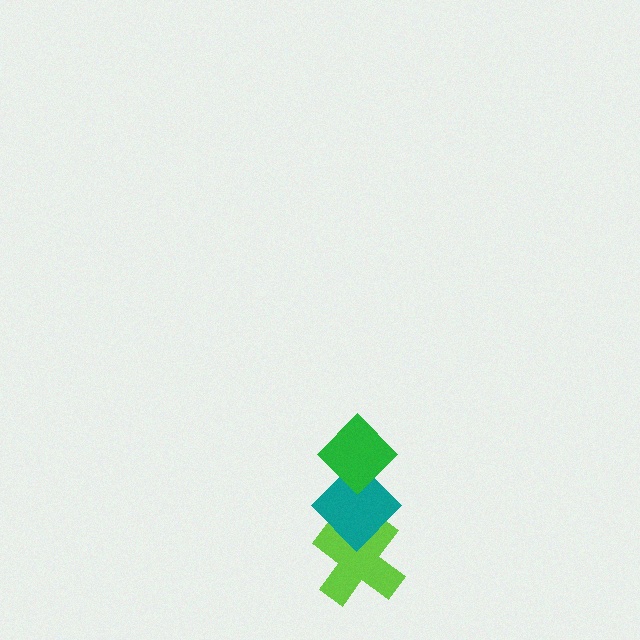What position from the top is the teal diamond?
The teal diamond is 2nd from the top.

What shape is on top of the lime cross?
The teal diamond is on top of the lime cross.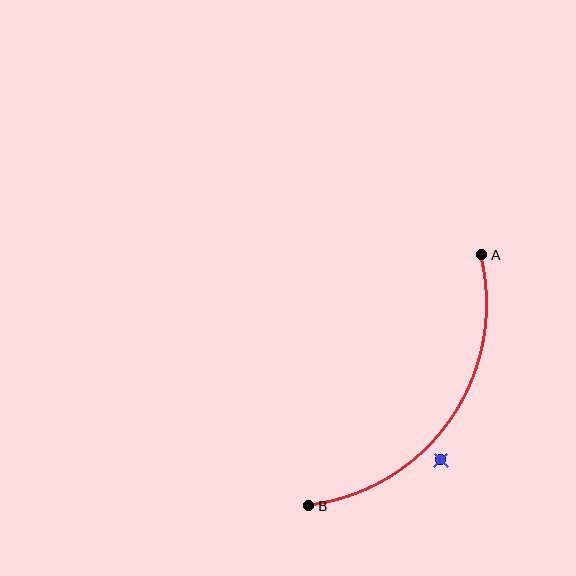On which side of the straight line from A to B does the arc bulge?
The arc bulges below and to the right of the straight line connecting A and B.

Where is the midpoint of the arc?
The arc midpoint is the point on the curve farthest from the straight line joining A and B. It sits below and to the right of that line.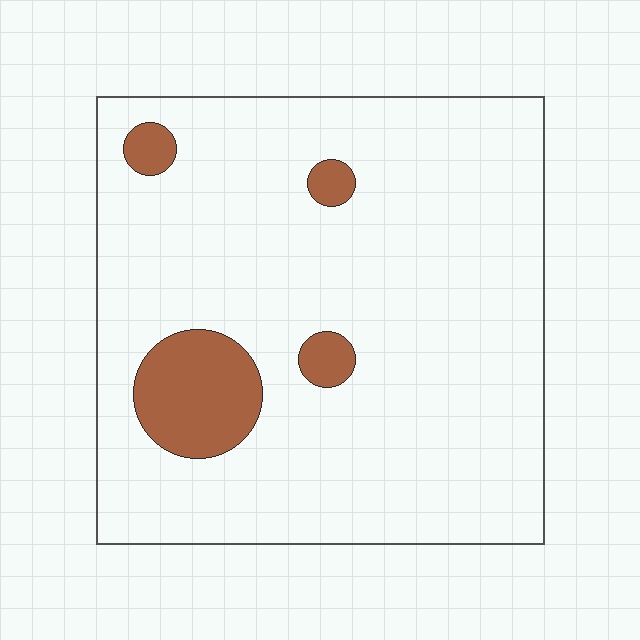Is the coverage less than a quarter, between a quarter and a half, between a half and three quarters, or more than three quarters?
Less than a quarter.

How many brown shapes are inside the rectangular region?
4.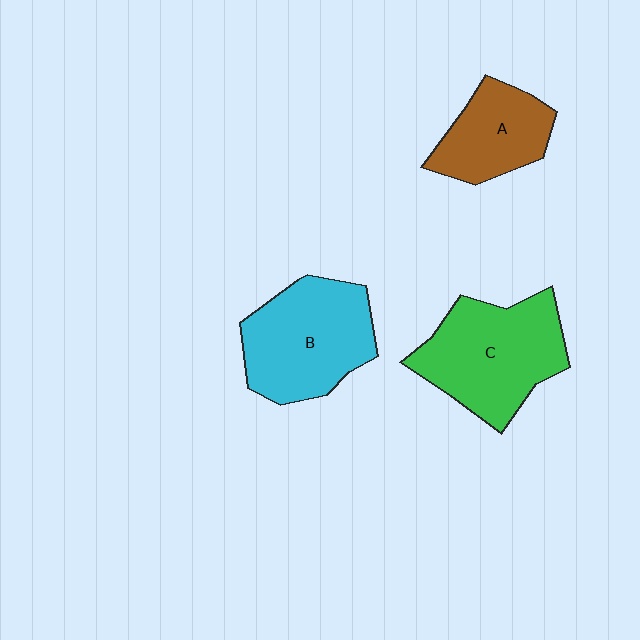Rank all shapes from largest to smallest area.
From largest to smallest: C (green), B (cyan), A (brown).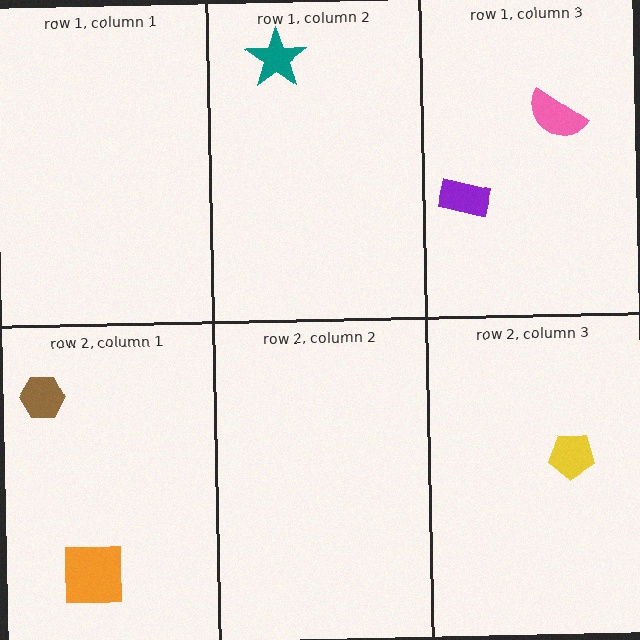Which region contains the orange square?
The row 2, column 1 region.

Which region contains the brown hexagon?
The row 2, column 1 region.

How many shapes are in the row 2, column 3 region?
1.